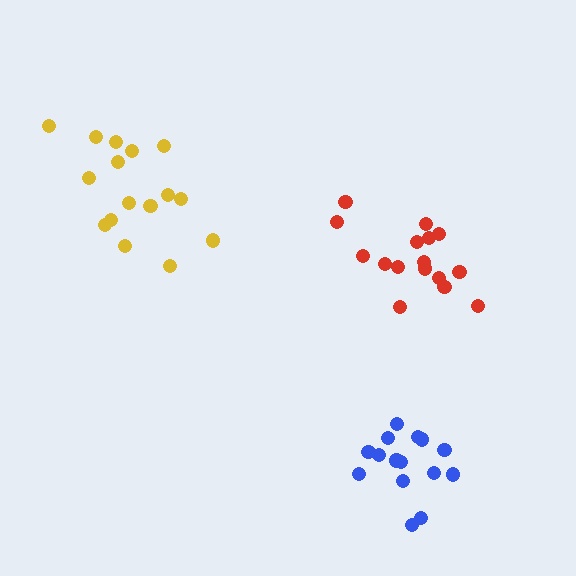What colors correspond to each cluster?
The clusters are colored: yellow, red, blue.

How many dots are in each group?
Group 1: 16 dots, Group 2: 16 dots, Group 3: 15 dots (47 total).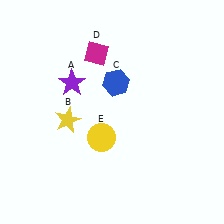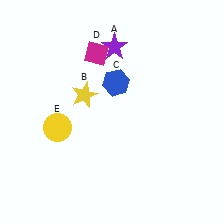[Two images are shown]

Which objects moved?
The objects that moved are: the purple star (A), the yellow star (B), the yellow circle (E).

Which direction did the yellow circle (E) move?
The yellow circle (E) moved left.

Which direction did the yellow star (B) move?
The yellow star (B) moved up.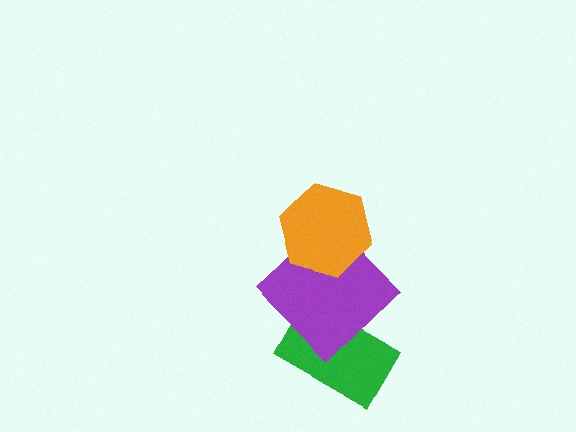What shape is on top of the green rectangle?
The purple diamond is on top of the green rectangle.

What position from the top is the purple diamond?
The purple diamond is 2nd from the top.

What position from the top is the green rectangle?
The green rectangle is 3rd from the top.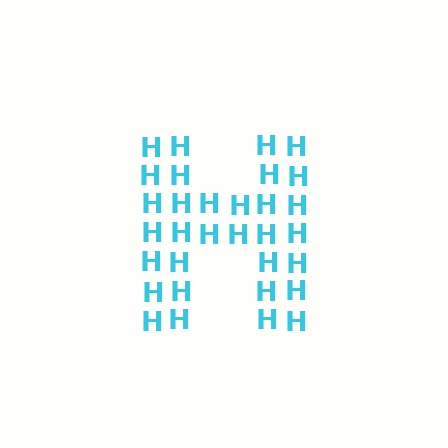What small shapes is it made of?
It is made of small letter H's.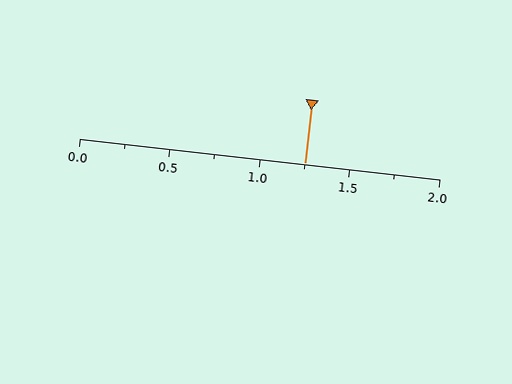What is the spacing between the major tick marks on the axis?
The major ticks are spaced 0.5 apart.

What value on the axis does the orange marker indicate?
The marker indicates approximately 1.25.